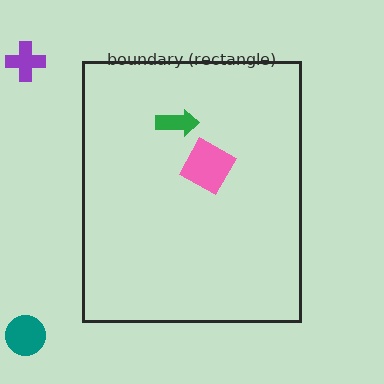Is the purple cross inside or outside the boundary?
Outside.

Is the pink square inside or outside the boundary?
Inside.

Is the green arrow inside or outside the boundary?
Inside.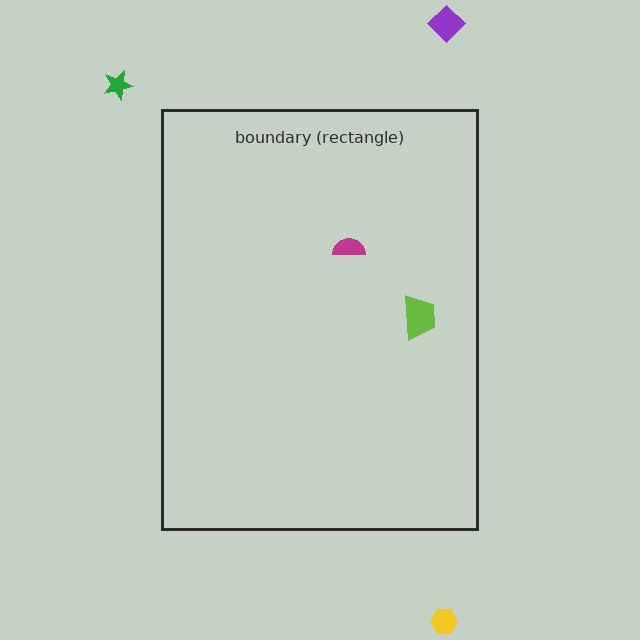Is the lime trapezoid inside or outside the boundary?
Inside.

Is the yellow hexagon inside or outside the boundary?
Outside.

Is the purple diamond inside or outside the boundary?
Outside.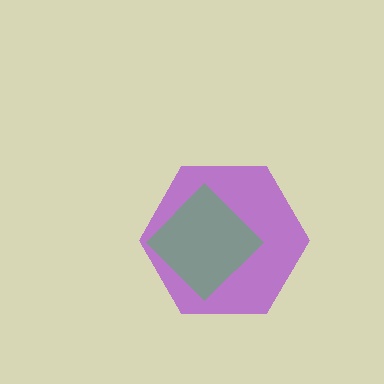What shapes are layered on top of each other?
The layered shapes are: a purple hexagon, a green diamond.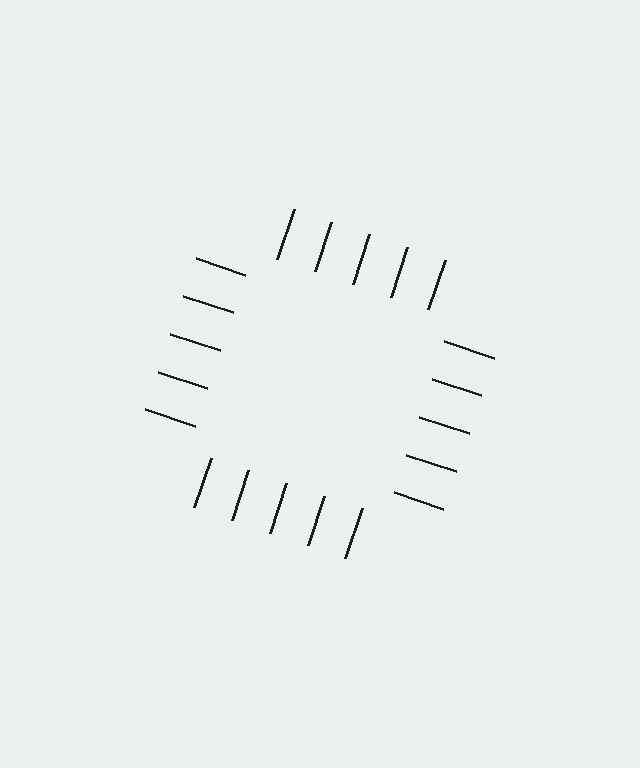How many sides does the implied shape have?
4 sides — the line-ends trace a square.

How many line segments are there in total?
20 — 5 along each of the 4 edges.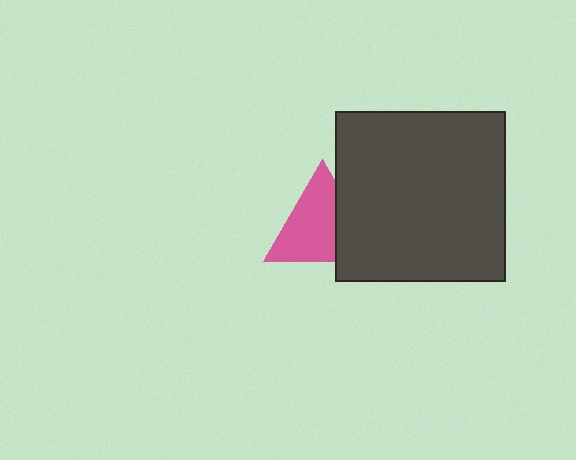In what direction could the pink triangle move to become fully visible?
The pink triangle could move left. That would shift it out from behind the dark gray square entirely.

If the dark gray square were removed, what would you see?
You would see the complete pink triangle.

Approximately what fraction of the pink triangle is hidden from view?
Roughly 30% of the pink triangle is hidden behind the dark gray square.